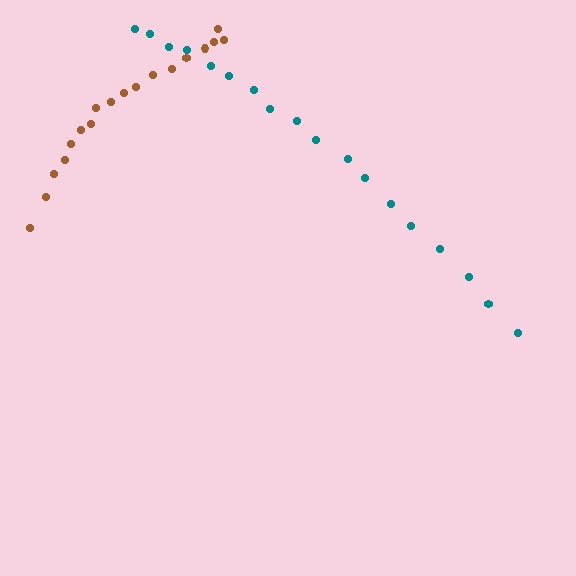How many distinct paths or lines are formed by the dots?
There are 2 distinct paths.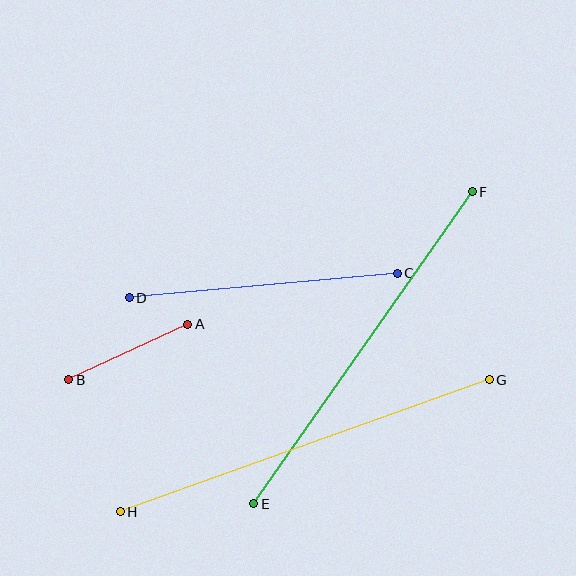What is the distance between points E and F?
The distance is approximately 381 pixels.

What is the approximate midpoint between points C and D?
The midpoint is at approximately (263, 285) pixels.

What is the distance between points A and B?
The distance is approximately 131 pixels.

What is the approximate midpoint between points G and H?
The midpoint is at approximately (305, 446) pixels.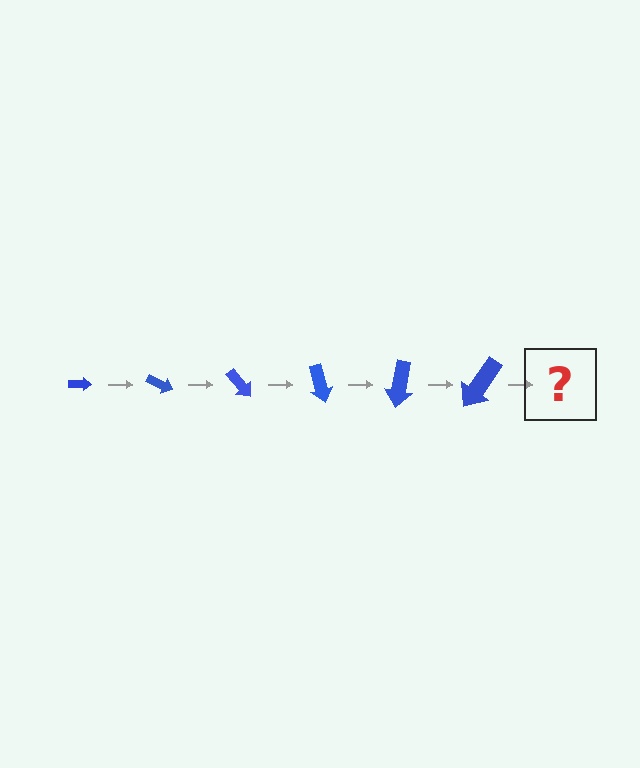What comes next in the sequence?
The next element should be an arrow, larger than the previous one and rotated 150 degrees from the start.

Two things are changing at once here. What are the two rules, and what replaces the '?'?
The two rules are that the arrow grows larger each step and it rotates 25 degrees each step. The '?' should be an arrow, larger than the previous one and rotated 150 degrees from the start.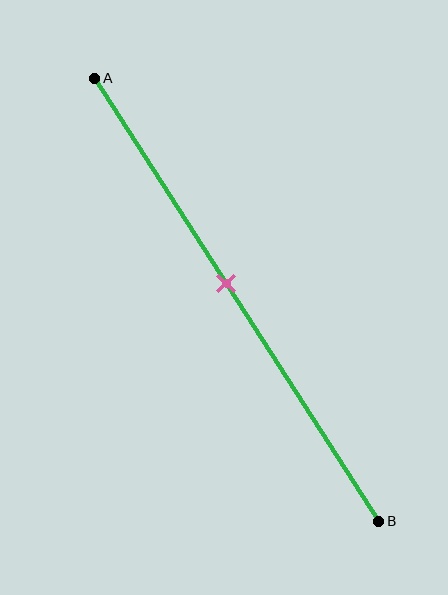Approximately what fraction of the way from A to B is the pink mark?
The pink mark is approximately 45% of the way from A to B.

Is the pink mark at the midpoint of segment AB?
No, the mark is at about 45% from A, not at the 50% midpoint.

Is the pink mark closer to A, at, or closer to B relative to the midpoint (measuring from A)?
The pink mark is closer to point A than the midpoint of segment AB.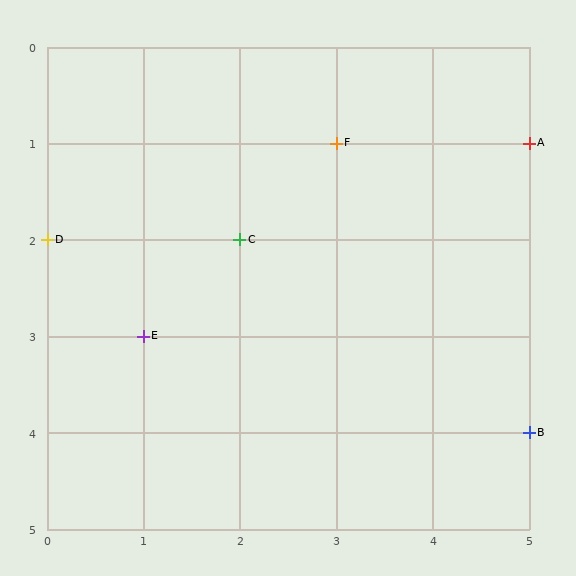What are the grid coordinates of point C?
Point C is at grid coordinates (2, 2).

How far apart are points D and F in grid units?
Points D and F are 3 columns and 1 row apart (about 3.2 grid units diagonally).